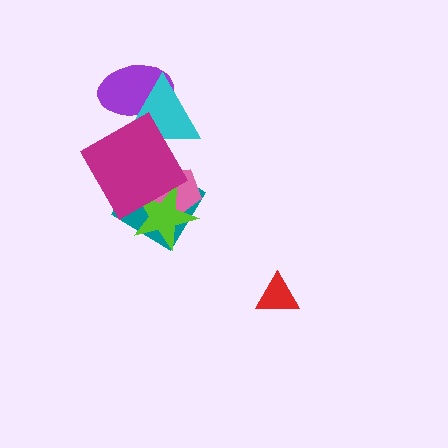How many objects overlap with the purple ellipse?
1 object overlaps with the purple ellipse.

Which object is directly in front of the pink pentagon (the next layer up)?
The lime star is directly in front of the pink pentagon.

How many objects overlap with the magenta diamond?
4 objects overlap with the magenta diamond.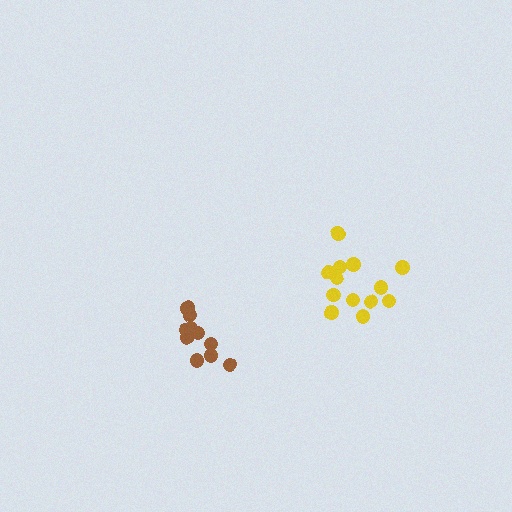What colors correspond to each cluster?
The clusters are colored: yellow, brown.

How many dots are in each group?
Group 1: 13 dots, Group 2: 10 dots (23 total).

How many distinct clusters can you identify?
There are 2 distinct clusters.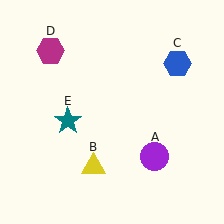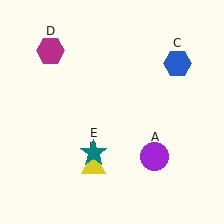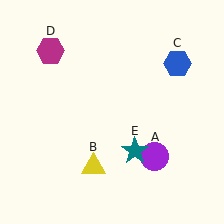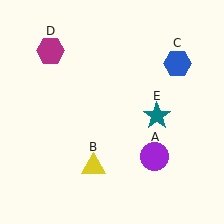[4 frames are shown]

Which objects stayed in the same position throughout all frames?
Purple circle (object A) and yellow triangle (object B) and blue hexagon (object C) and magenta hexagon (object D) remained stationary.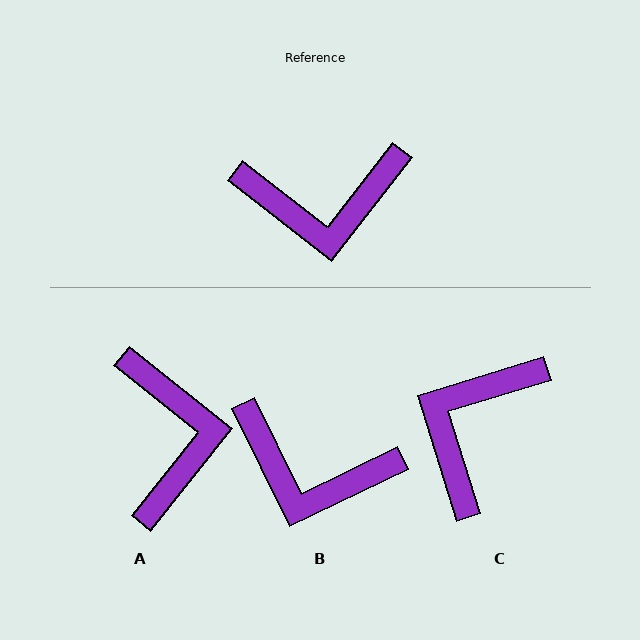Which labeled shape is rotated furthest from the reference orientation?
C, about 125 degrees away.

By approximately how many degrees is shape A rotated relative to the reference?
Approximately 90 degrees counter-clockwise.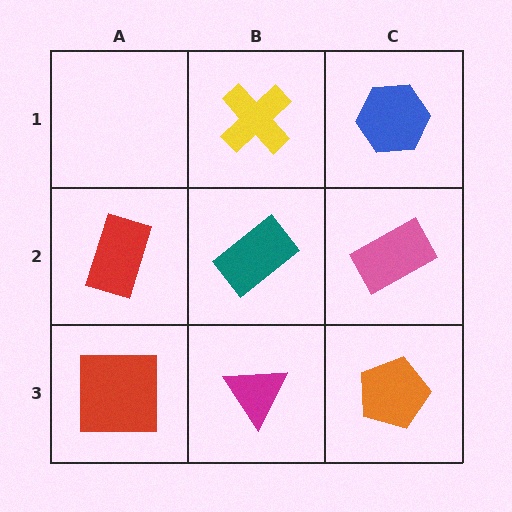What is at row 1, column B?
A yellow cross.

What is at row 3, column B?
A magenta triangle.